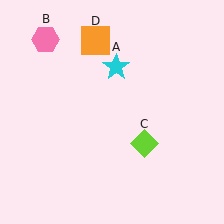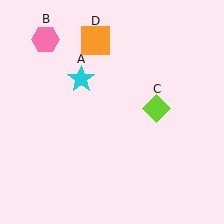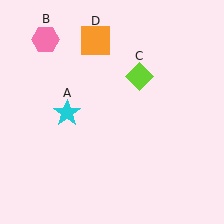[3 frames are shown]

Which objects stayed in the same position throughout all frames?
Pink hexagon (object B) and orange square (object D) remained stationary.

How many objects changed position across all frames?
2 objects changed position: cyan star (object A), lime diamond (object C).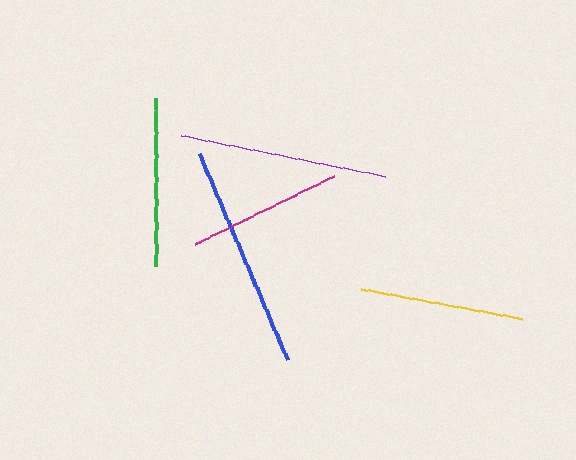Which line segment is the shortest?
The magenta line is the shortest at approximately 155 pixels.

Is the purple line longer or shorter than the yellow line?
The purple line is longer than the yellow line.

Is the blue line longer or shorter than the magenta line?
The blue line is longer than the magenta line.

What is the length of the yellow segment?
The yellow segment is approximately 164 pixels long.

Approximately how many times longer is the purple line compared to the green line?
The purple line is approximately 1.2 times the length of the green line.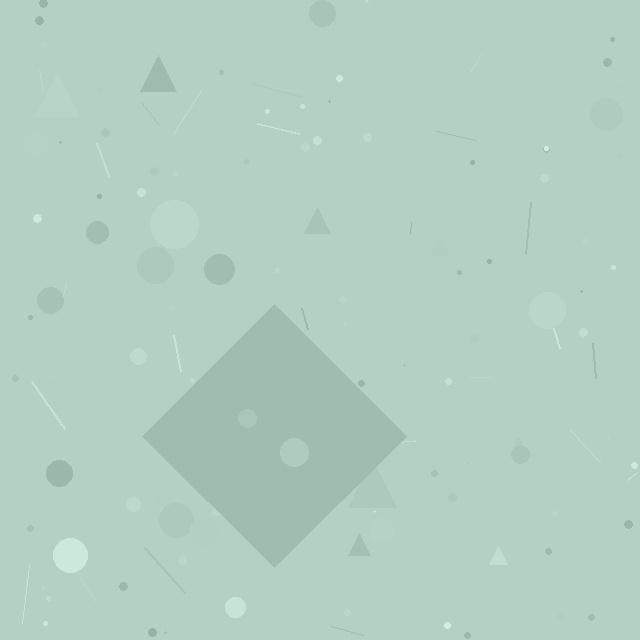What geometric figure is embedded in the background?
A diamond is embedded in the background.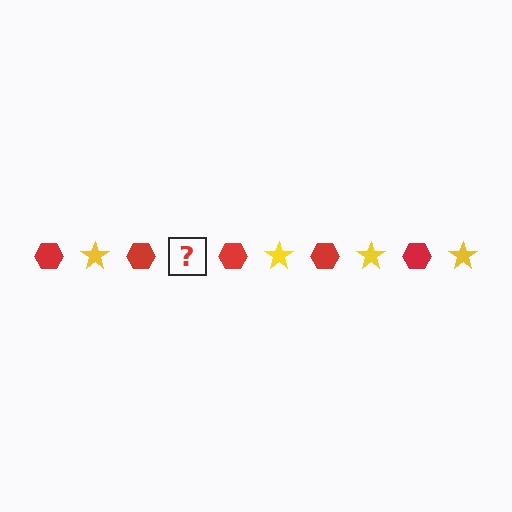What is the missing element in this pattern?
The missing element is a yellow star.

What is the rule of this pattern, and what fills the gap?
The rule is that the pattern alternates between red hexagon and yellow star. The gap should be filled with a yellow star.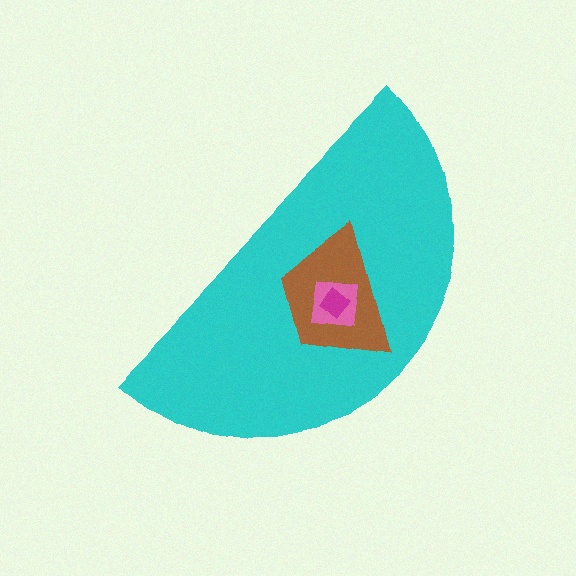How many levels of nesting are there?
4.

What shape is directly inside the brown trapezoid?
The pink square.